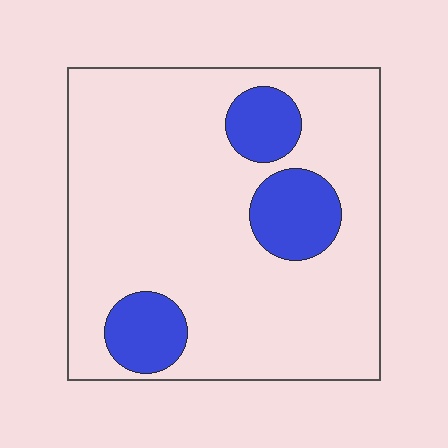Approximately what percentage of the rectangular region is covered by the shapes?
Approximately 15%.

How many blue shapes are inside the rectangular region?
3.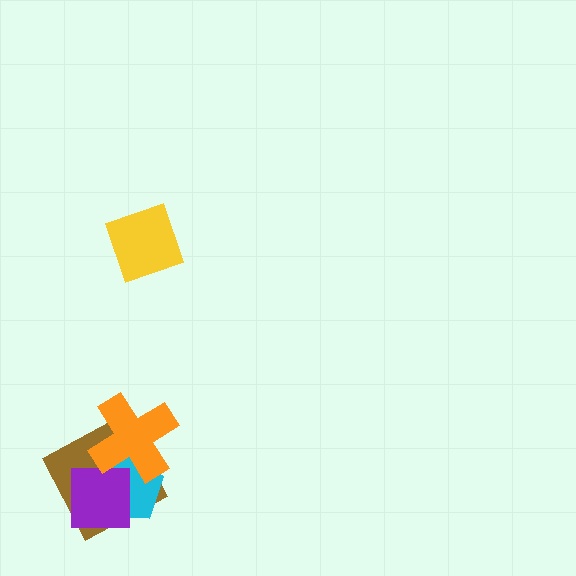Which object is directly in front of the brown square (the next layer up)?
The cyan pentagon is directly in front of the brown square.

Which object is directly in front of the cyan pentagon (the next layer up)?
The purple square is directly in front of the cyan pentagon.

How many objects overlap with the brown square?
3 objects overlap with the brown square.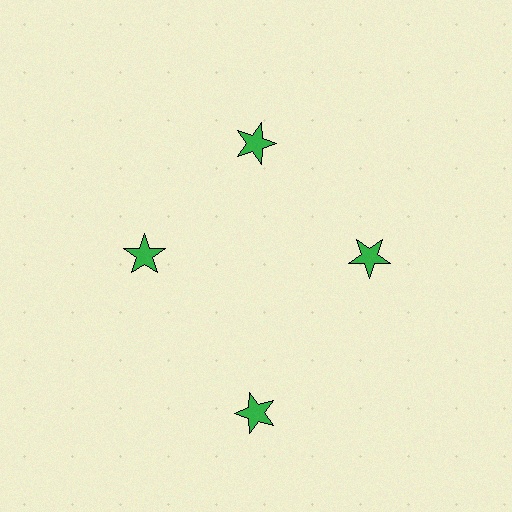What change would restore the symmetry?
The symmetry would be restored by moving it inward, back onto the ring so that all 4 stars sit at equal angles and equal distance from the center.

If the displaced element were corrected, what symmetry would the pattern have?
It would have 4-fold rotational symmetry — the pattern would map onto itself every 90 degrees.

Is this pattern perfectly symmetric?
No. The 4 green stars are arranged in a ring, but one element near the 6 o'clock position is pushed outward from the center, breaking the 4-fold rotational symmetry.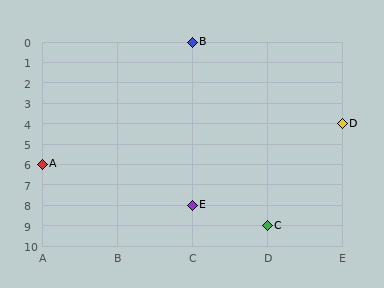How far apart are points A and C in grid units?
Points A and C are 3 columns and 3 rows apart (about 4.2 grid units diagonally).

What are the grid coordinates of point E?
Point E is at grid coordinates (C, 8).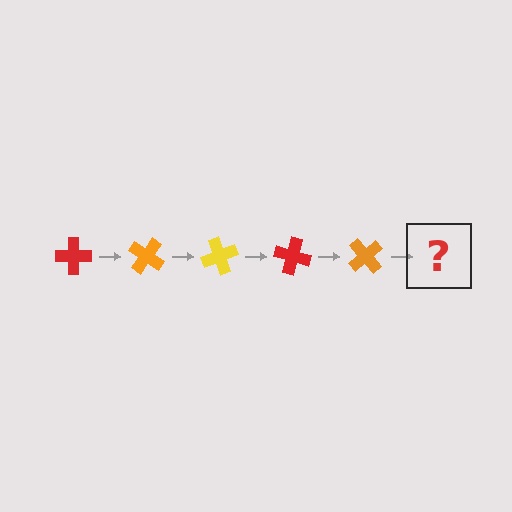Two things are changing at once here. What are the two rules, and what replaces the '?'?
The two rules are that it rotates 35 degrees each step and the color cycles through red, orange, and yellow. The '?' should be a yellow cross, rotated 175 degrees from the start.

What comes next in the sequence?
The next element should be a yellow cross, rotated 175 degrees from the start.